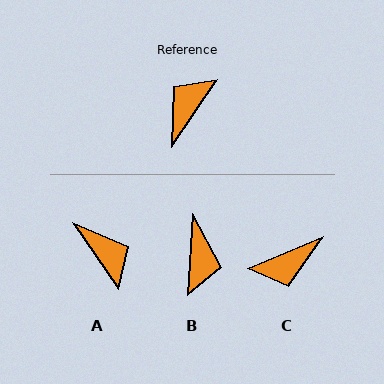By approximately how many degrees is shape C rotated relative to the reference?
Approximately 147 degrees counter-clockwise.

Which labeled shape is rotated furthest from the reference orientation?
B, about 149 degrees away.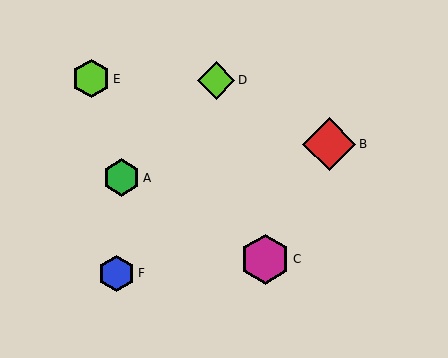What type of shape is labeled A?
Shape A is a green hexagon.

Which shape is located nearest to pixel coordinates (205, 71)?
The lime diamond (labeled D) at (216, 80) is nearest to that location.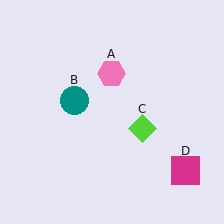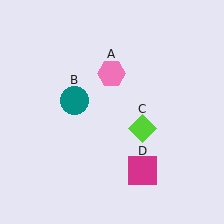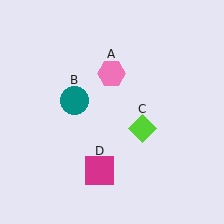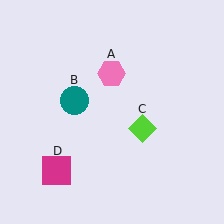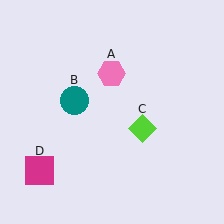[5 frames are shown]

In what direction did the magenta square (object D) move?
The magenta square (object D) moved left.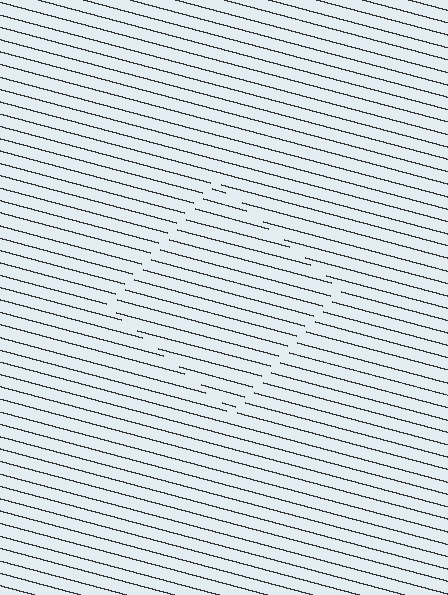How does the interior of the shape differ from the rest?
The interior of the shape contains the same grating, shifted by half a period — the contour is defined by the phase discontinuity where line-ends from the inner and outer gratings abut.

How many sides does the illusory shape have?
4 sides — the line-ends trace a square.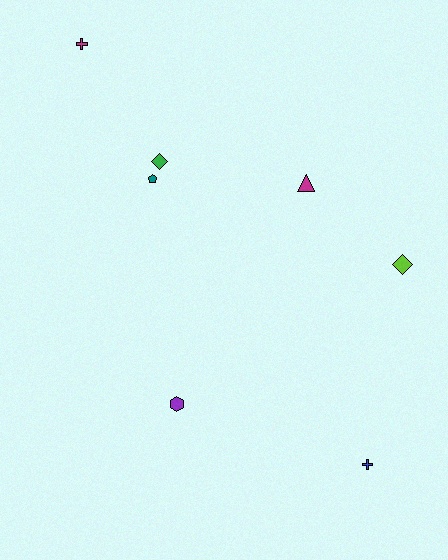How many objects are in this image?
There are 7 objects.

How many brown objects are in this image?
There are no brown objects.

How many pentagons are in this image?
There is 1 pentagon.